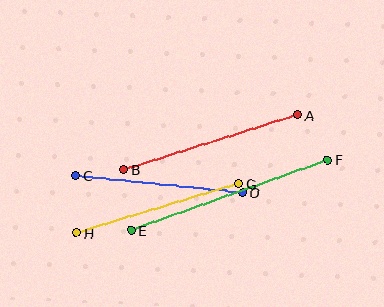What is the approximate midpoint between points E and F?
The midpoint is at approximately (229, 195) pixels.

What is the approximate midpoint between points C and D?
The midpoint is at approximately (159, 184) pixels.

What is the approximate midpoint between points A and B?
The midpoint is at approximately (211, 142) pixels.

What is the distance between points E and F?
The distance is approximately 208 pixels.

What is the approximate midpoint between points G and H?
The midpoint is at approximately (157, 208) pixels.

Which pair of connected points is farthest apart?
Points E and F are farthest apart.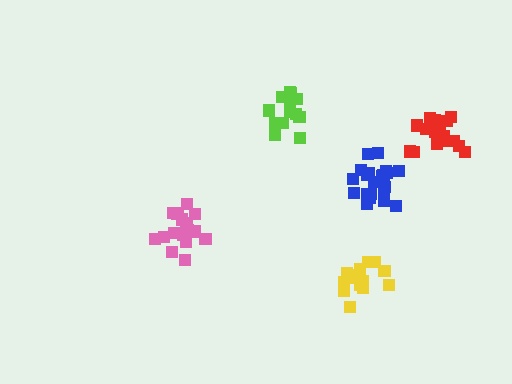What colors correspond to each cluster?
The clusters are colored: pink, lime, blue, red, yellow.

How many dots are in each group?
Group 1: 19 dots, Group 2: 15 dots, Group 3: 21 dots, Group 4: 18 dots, Group 5: 16 dots (89 total).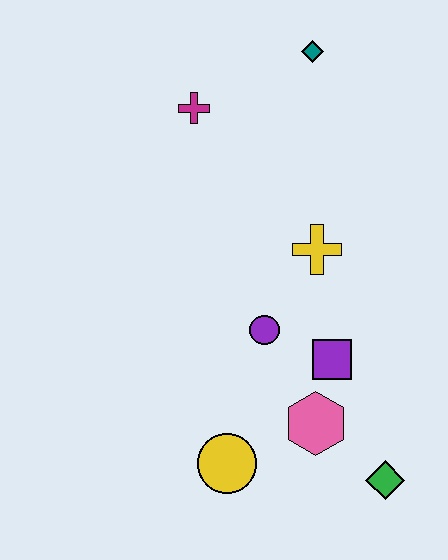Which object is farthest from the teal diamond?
The green diamond is farthest from the teal diamond.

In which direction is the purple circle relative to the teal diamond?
The purple circle is below the teal diamond.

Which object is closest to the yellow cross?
The purple circle is closest to the yellow cross.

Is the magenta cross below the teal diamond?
Yes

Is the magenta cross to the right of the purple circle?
No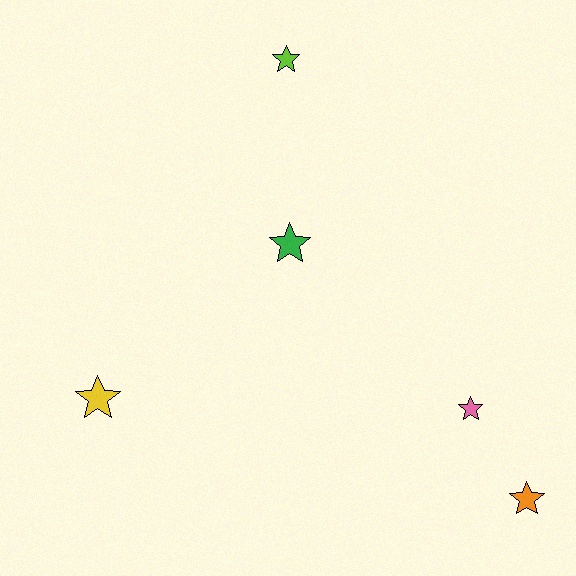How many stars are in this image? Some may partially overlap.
There are 5 stars.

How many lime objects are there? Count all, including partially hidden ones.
There is 1 lime object.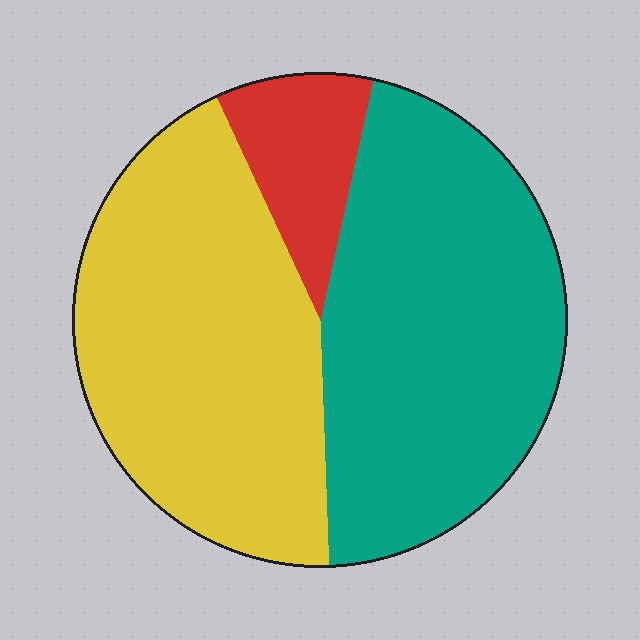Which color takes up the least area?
Red, at roughly 10%.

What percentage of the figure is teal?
Teal takes up between a quarter and a half of the figure.